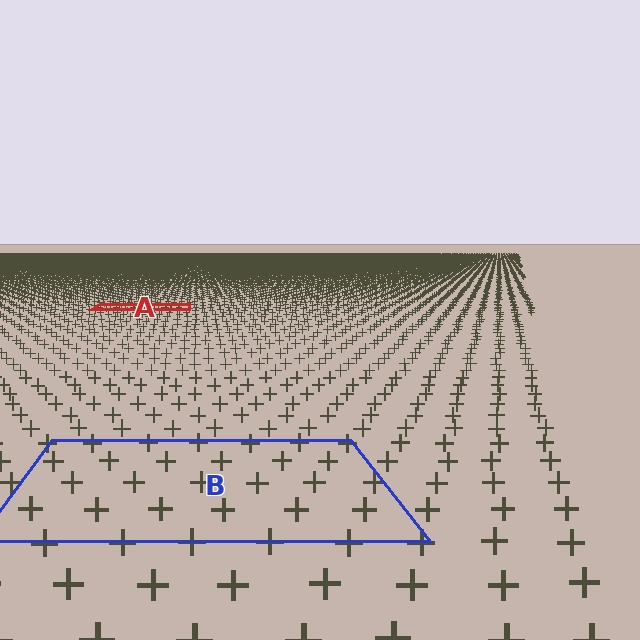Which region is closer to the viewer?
Region B is closer. The texture elements there are larger and more spread out.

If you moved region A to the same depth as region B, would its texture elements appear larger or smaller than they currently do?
They would appear larger. At a closer depth, the same texture elements are projected at a bigger on-screen size.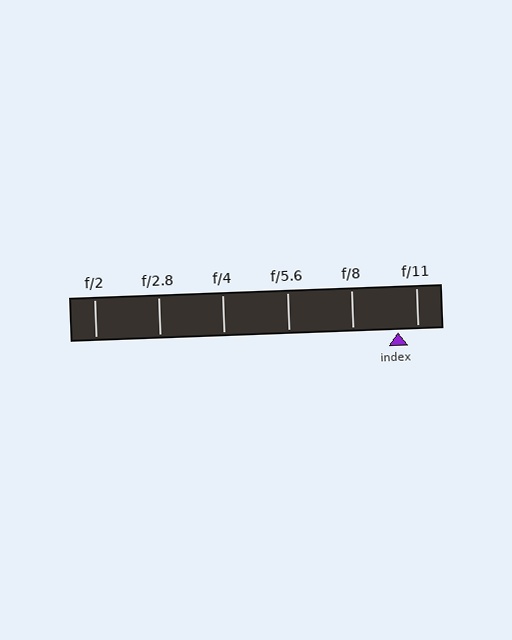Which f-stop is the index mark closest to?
The index mark is closest to f/11.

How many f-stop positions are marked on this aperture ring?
There are 6 f-stop positions marked.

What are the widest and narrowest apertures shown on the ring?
The widest aperture shown is f/2 and the narrowest is f/11.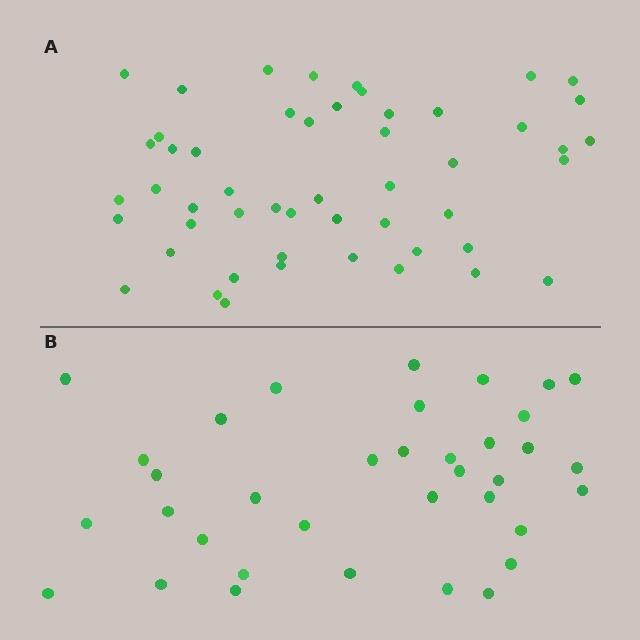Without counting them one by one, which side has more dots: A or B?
Region A (the top region) has more dots.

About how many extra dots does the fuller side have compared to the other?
Region A has approximately 15 more dots than region B.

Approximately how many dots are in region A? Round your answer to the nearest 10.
About 50 dots. (The exact count is 51, which rounds to 50.)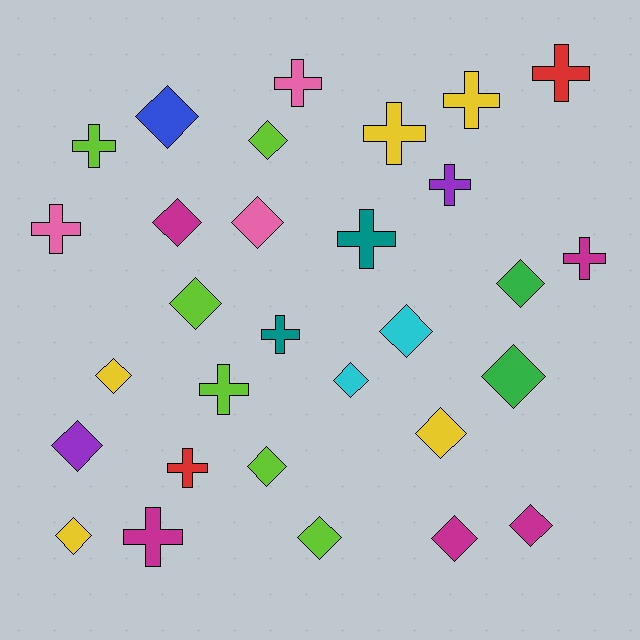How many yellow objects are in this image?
There are 5 yellow objects.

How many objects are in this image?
There are 30 objects.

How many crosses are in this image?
There are 13 crosses.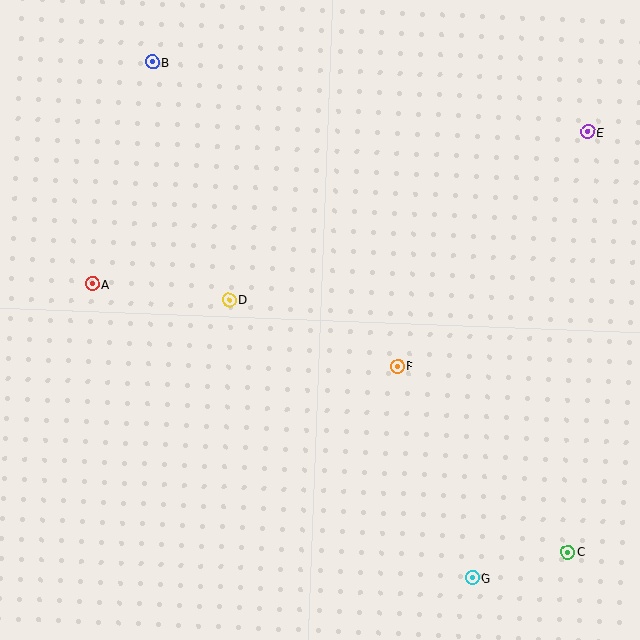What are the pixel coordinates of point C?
Point C is at (568, 552).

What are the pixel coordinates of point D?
Point D is at (229, 300).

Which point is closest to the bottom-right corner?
Point C is closest to the bottom-right corner.